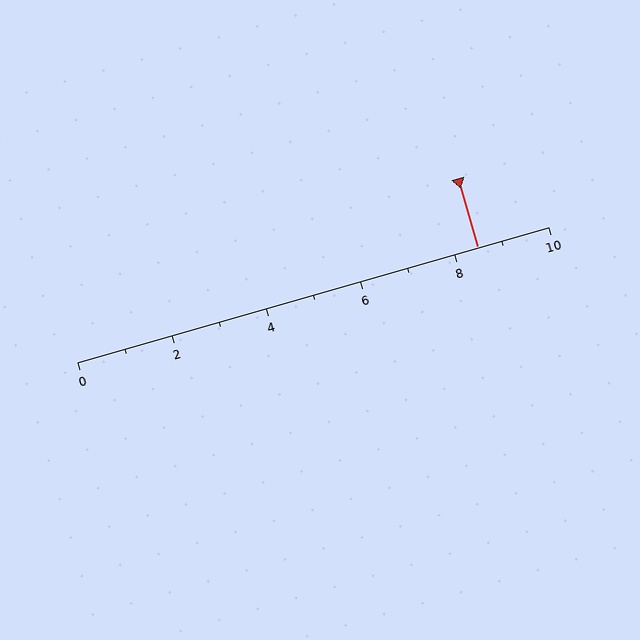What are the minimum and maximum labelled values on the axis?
The axis runs from 0 to 10.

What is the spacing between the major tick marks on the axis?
The major ticks are spaced 2 apart.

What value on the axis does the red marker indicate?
The marker indicates approximately 8.5.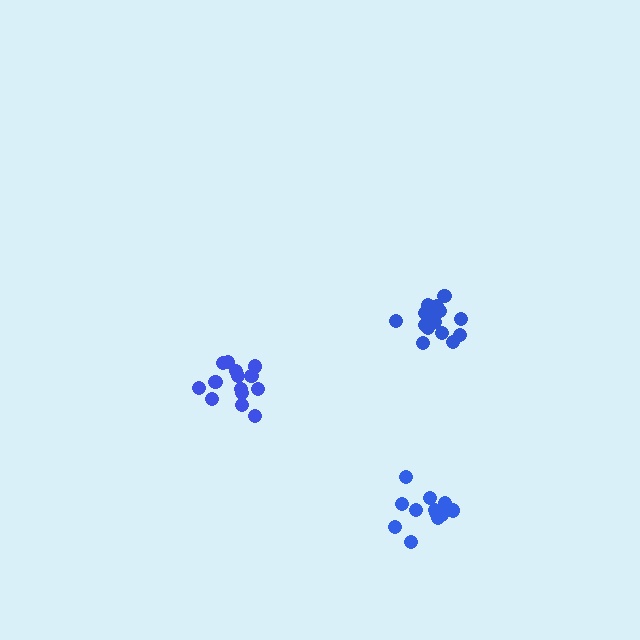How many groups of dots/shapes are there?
There are 3 groups.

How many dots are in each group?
Group 1: 15 dots, Group 2: 14 dots, Group 3: 12 dots (41 total).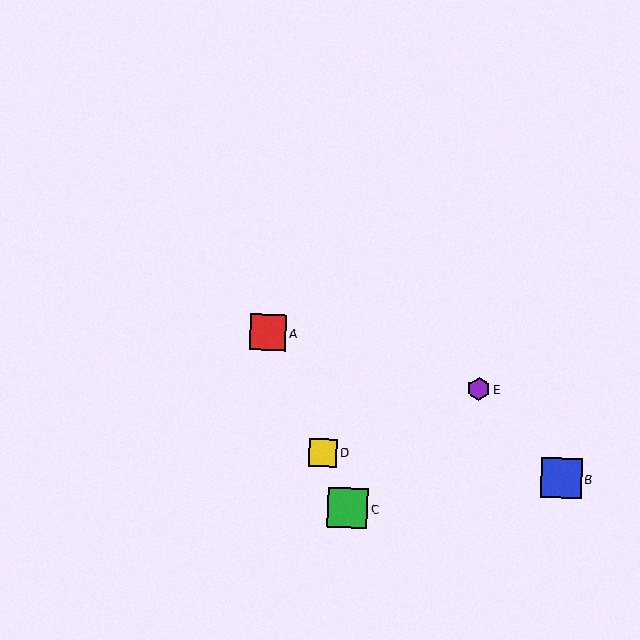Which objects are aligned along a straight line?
Objects A, C, D are aligned along a straight line.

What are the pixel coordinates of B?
Object B is at (561, 478).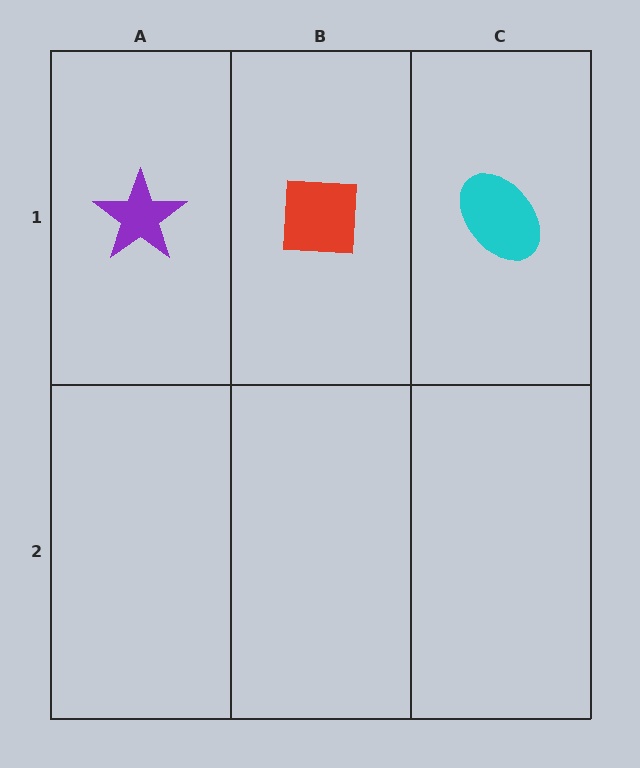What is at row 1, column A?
A purple star.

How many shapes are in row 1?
3 shapes.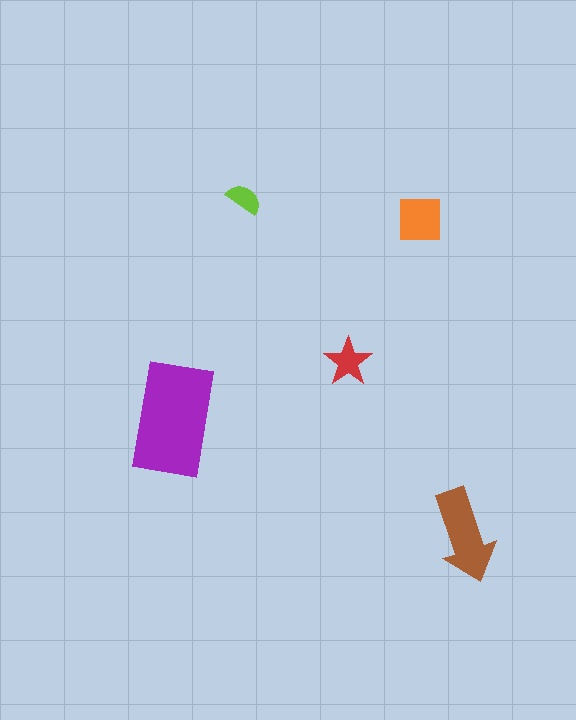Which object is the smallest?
The lime semicircle.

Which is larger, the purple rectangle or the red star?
The purple rectangle.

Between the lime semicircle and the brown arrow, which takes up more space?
The brown arrow.